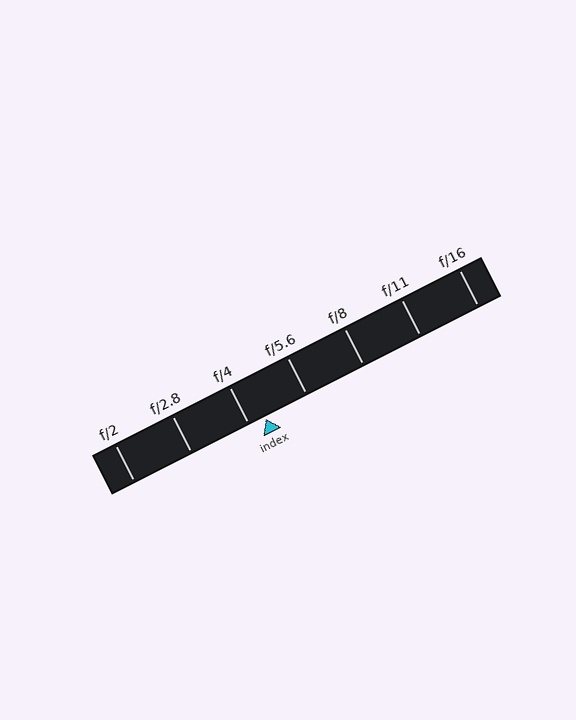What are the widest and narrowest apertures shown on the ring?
The widest aperture shown is f/2 and the narrowest is f/16.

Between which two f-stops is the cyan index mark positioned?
The index mark is between f/4 and f/5.6.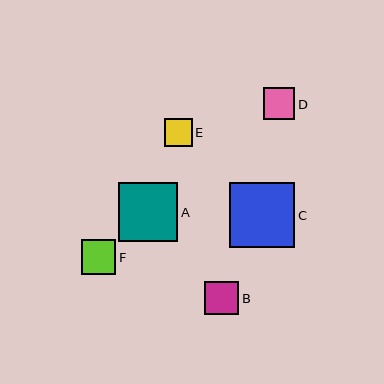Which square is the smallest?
Square E is the smallest with a size of approximately 28 pixels.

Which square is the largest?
Square C is the largest with a size of approximately 65 pixels.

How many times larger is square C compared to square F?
Square C is approximately 1.9 times the size of square F.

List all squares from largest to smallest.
From largest to smallest: C, A, F, B, D, E.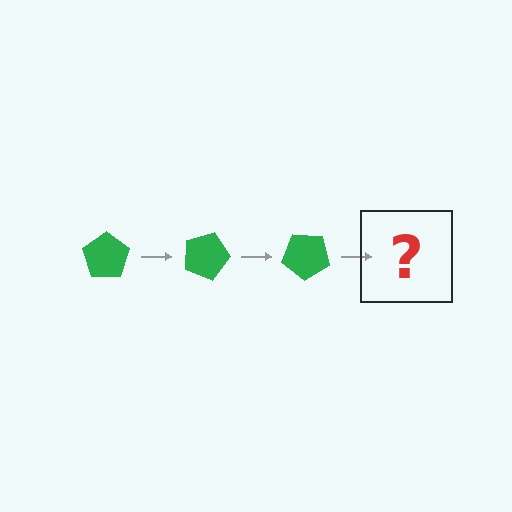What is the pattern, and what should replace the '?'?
The pattern is that the pentagon rotates 20 degrees each step. The '?' should be a green pentagon rotated 60 degrees.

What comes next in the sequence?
The next element should be a green pentagon rotated 60 degrees.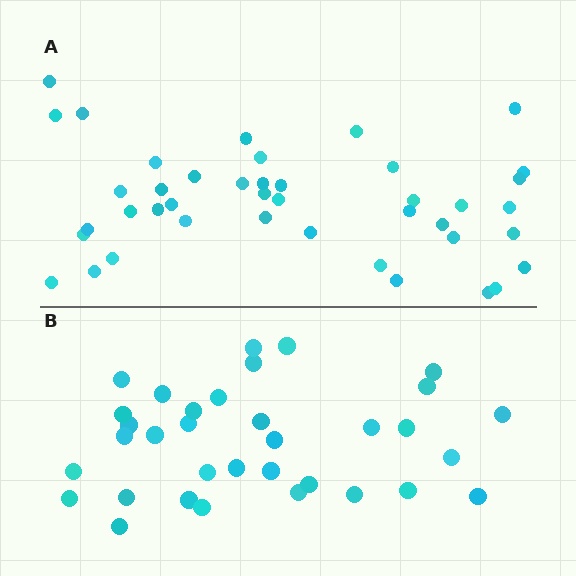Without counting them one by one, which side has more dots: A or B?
Region A (the top region) has more dots.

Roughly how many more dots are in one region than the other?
Region A has roughly 8 or so more dots than region B.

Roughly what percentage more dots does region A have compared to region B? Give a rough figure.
About 25% more.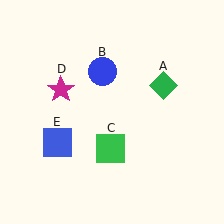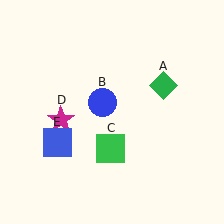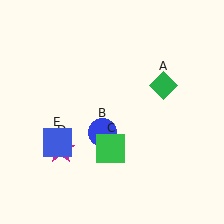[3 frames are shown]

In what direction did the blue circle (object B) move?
The blue circle (object B) moved down.